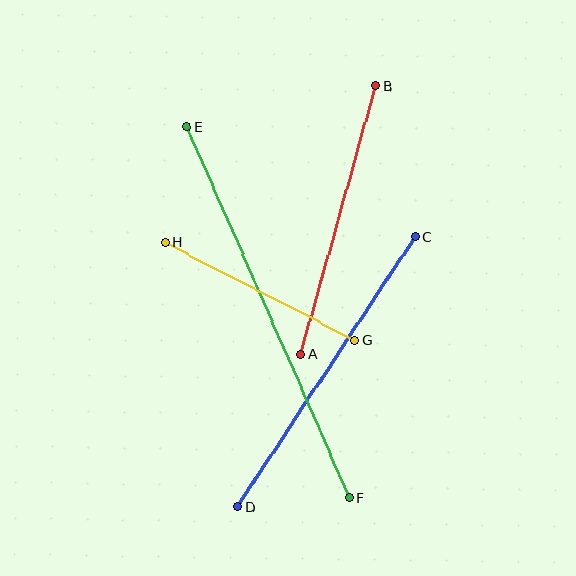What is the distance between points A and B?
The distance is approximately 279 pixels.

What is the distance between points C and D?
The distance is approximately 323 pixels.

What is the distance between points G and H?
The distance is approximately 214 pixels.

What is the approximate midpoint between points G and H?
The midpoint is at approximately (260, 291) pixels.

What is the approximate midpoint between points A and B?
The midpoint is at approximately (338, 220) pixels.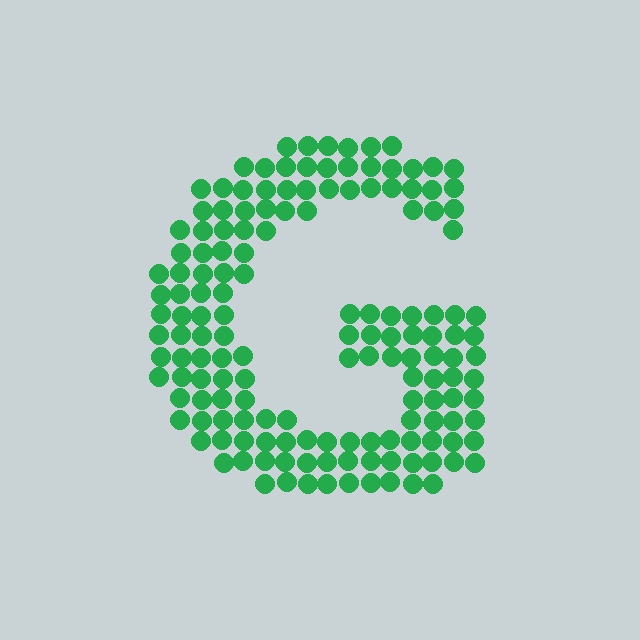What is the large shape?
The large shape is the letter G.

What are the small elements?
The small elements are circles.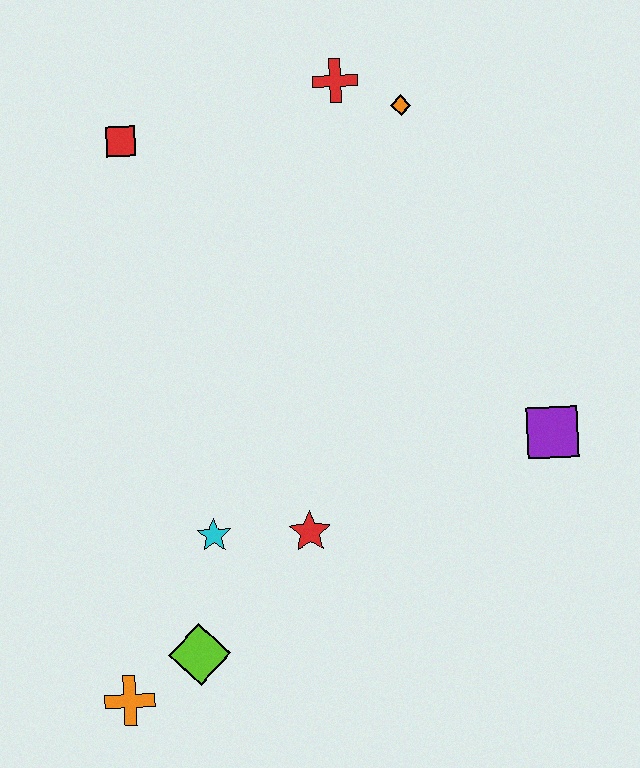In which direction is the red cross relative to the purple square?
The red cross is above the purple square.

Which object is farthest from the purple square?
The red square is farthest from the purple square.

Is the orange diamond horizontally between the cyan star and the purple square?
Yes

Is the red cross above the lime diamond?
Yes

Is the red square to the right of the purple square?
No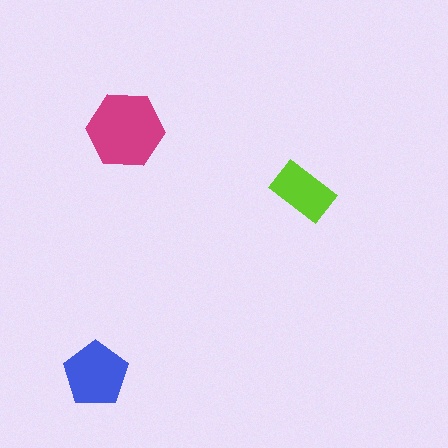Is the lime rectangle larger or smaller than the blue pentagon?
Smaller.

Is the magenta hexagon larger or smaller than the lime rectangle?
Larger.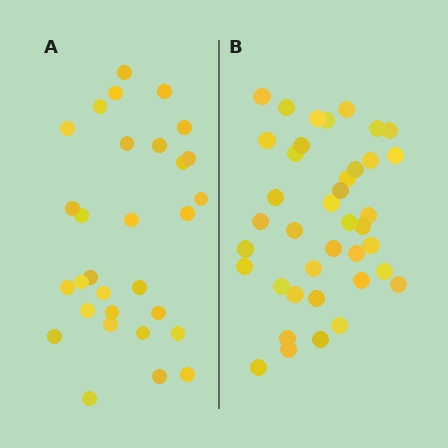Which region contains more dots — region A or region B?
Region B (the right region) has more dots.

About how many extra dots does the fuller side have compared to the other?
Region B has roughly 8 or so more dots than region A.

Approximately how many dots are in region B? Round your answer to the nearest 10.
About 40 dots. (The exact count is 39, which rounds to 40.)